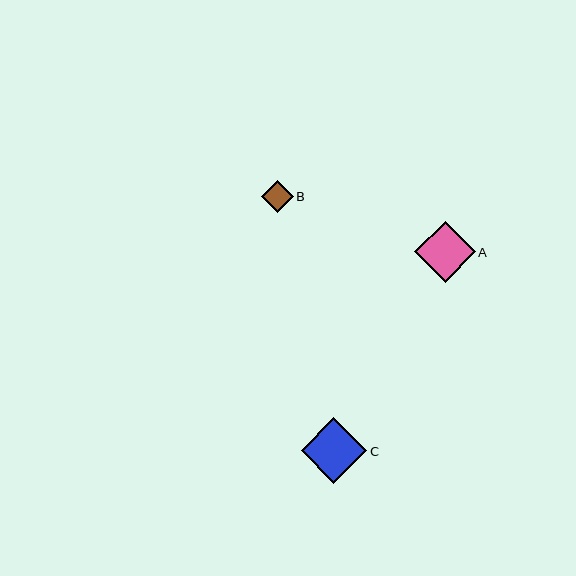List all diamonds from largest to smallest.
From largest to smallest: C, A, B.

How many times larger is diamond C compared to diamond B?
Diamond C is approximately 2.1 times the size of diamond B.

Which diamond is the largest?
Diamond C is the largest with a size of approximately 65 pixels.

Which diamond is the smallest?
Diamond B is the smallest with a size of approximately 32 pixels.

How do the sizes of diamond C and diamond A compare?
Diamond C and diamond A are approximately the same size.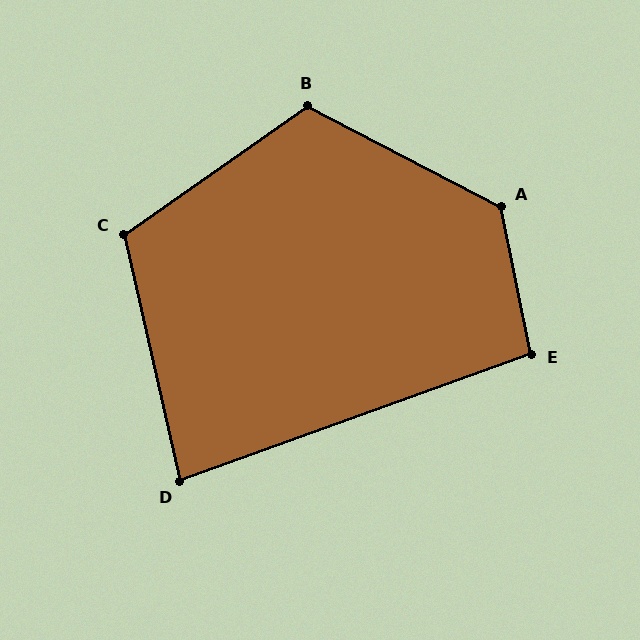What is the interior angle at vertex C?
Approximately 112 degrees (obtuse).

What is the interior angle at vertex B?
Approximately 118 degrees (obtuse).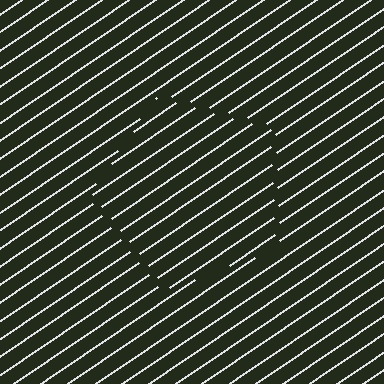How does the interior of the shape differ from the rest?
The interior of the shape contains the same grating, shifted by half a period — the contour is defined by the phase discontinuity where line-ends from the inner and outer gratings abut.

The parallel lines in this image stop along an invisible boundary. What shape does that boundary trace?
An illusory pentagon. The interior of the shape contains the same grating, shifted by half a period — the contour is defined by the phase discontinuity where line-ends from the inner and outer gratings abut.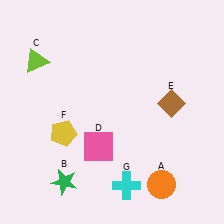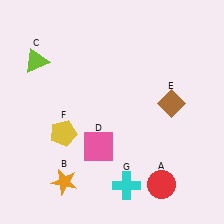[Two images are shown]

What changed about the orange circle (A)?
In Image 1, A is orange. In Image 2, it changed to red.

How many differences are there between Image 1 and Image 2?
There are 2 differences between the two images.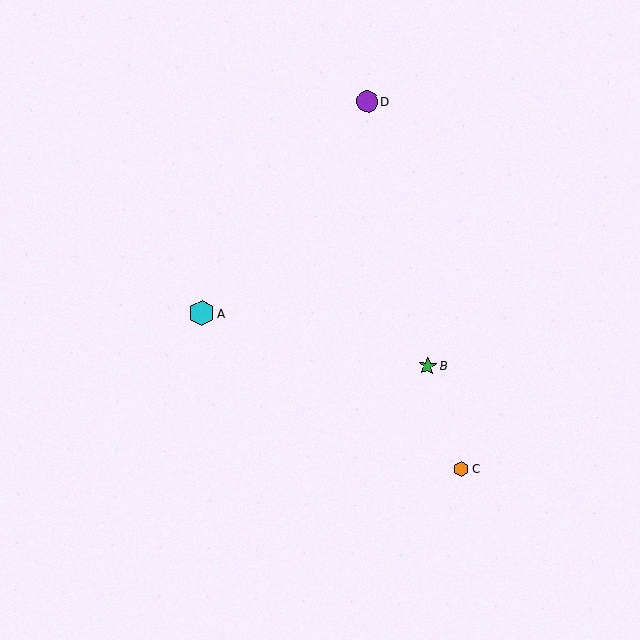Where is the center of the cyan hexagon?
The center of the cyan hexagon is at (202, 313).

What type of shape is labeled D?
Shape D is a purple circle.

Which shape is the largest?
The cyan hexagon (labeled A) is the largest.